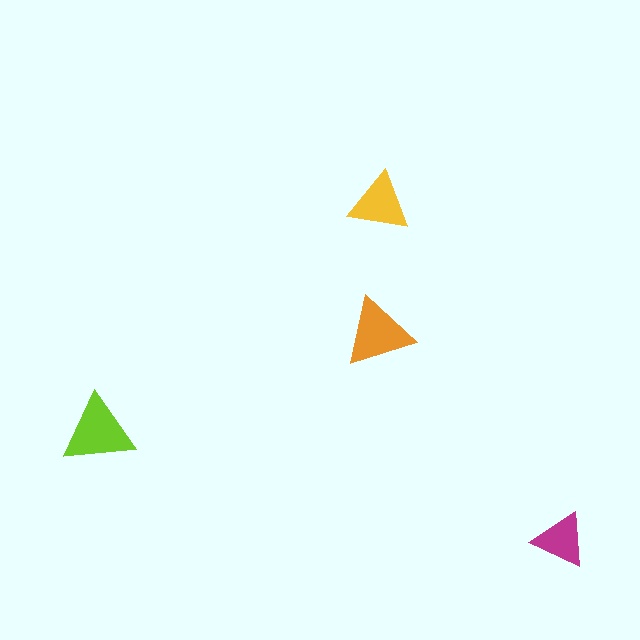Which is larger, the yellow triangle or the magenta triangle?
The yellow one.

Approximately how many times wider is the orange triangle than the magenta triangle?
About 1.5 times wider.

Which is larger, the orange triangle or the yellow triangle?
The orange one.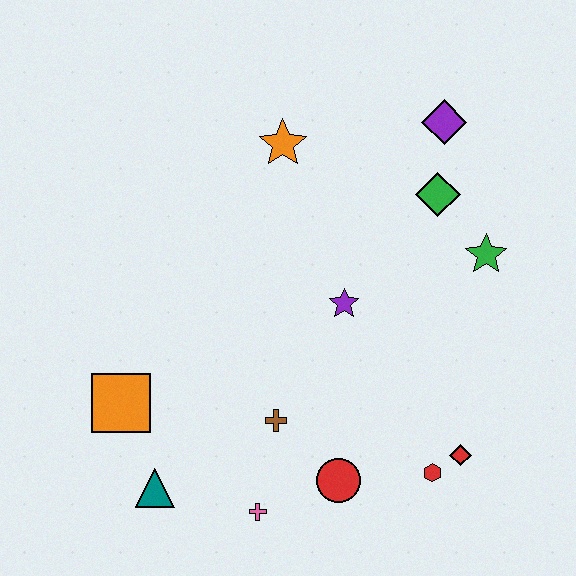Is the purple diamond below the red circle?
No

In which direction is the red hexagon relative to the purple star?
The red hexagon is below the purple star.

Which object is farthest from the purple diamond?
The teal triangle is farthest from the purple diamond.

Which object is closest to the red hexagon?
The red diamond is closest to the red hexagon.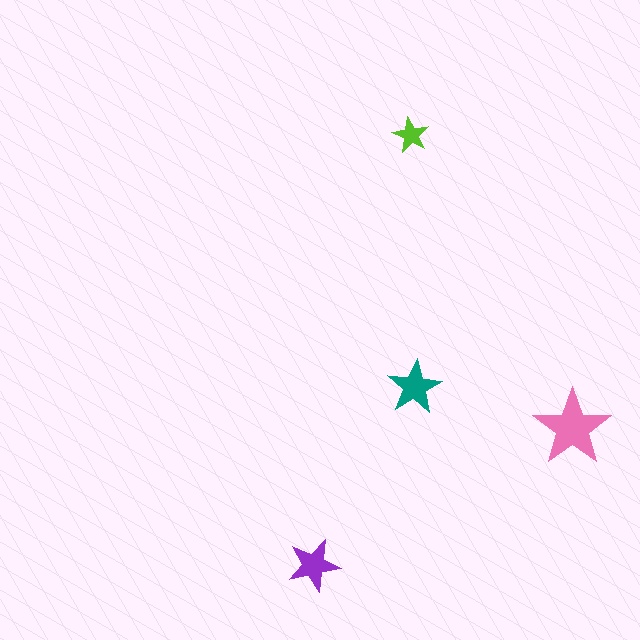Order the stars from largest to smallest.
the pink one, the teal one, the purple one, the lime one.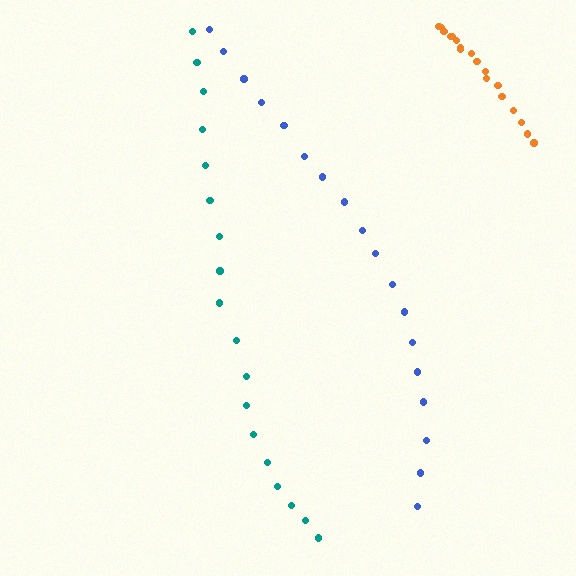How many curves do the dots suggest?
There are 3 distinct paths.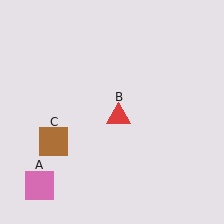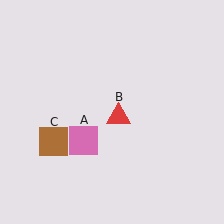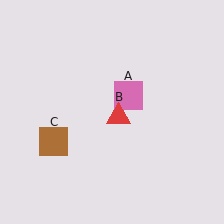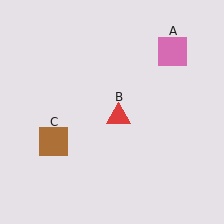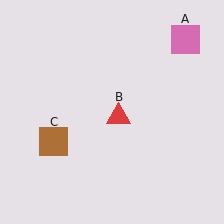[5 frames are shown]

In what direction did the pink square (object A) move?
The pink square (object A) moved up and to the right.